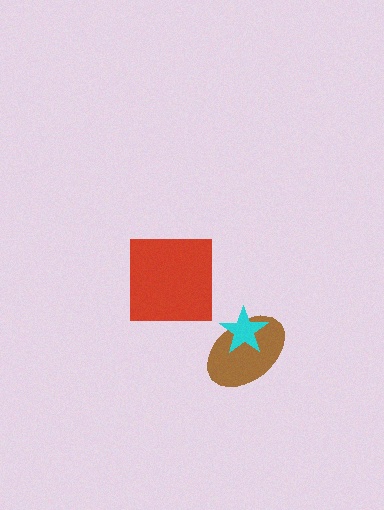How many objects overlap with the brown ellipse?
1 object overlaps with the brown ellipse.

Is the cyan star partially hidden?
No, no other shape covers it.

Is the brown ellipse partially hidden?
Yes, it is partially covered by another shape.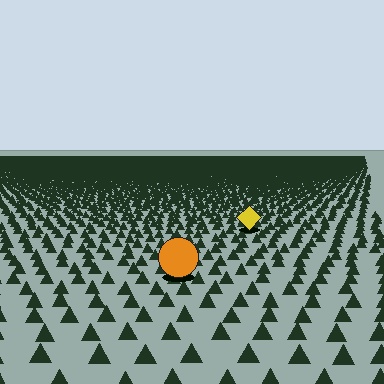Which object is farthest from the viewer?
The yellow diamond is farthest from the viewer. It appears smaller and the ground texture around it is denser.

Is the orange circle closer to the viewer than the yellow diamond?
Yes. The orange circle is closer — you can tell from the texture gradient: the ground texture is coarser near it.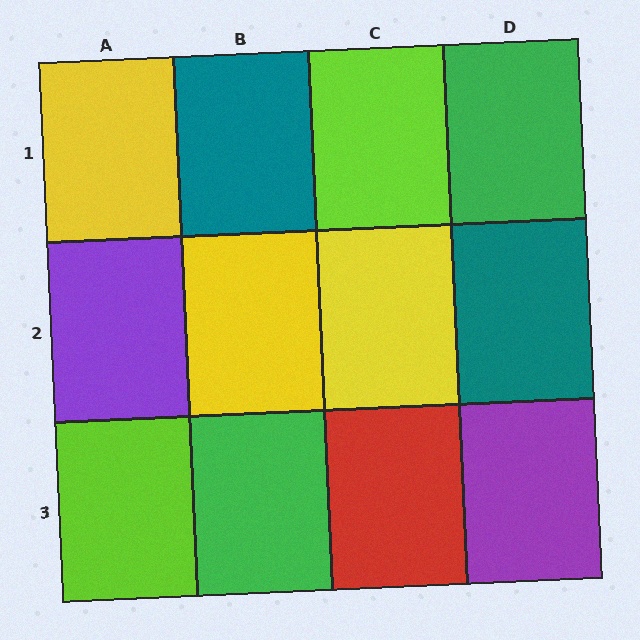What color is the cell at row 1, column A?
Yellow.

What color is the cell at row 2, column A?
Purple.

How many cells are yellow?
3 cells are yellow.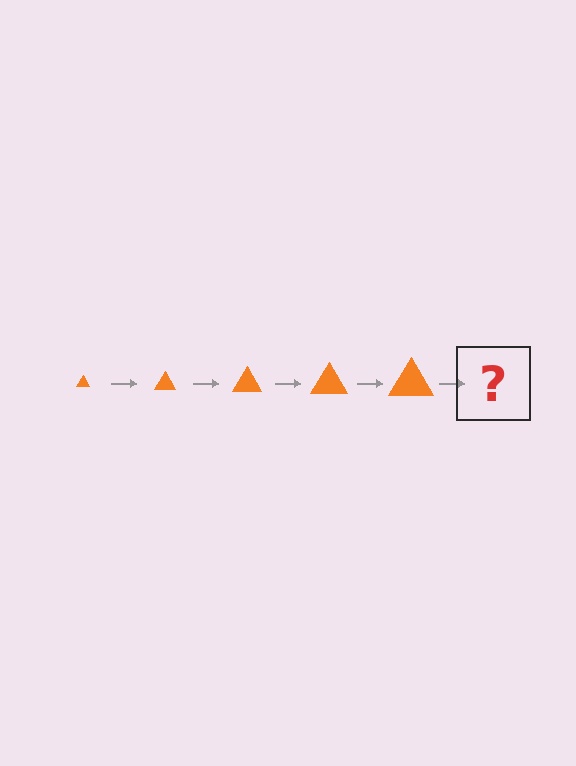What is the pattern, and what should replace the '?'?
The pattern is that the triangle gets progressively larger each step. The '?' should be an orange triangle, larger than the previous one.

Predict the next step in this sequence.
The next step is an orange triangle, larger than the previous one.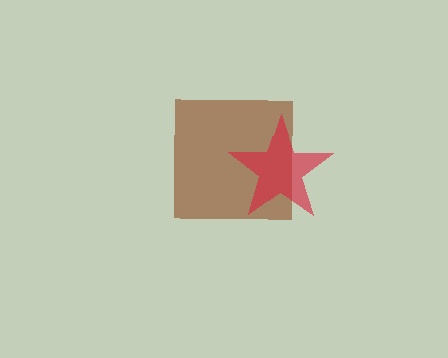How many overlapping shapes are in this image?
There are 2 overlapping shapes in the image.